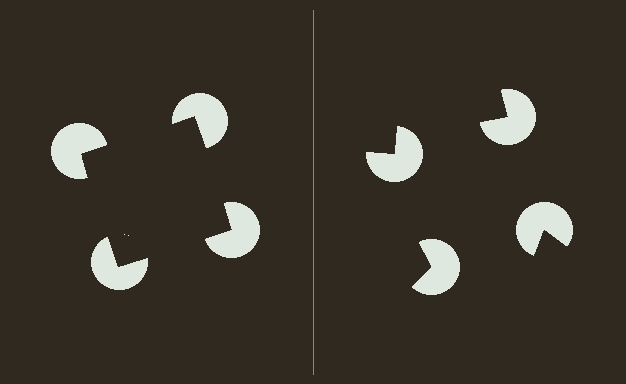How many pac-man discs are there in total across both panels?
8 — 4 on each side.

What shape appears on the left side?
An illusory square.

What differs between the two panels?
The pac-man discs are positioned identically on both sides; only the wedge orientations differ. On the left they align to a square; on the right they are misaligned.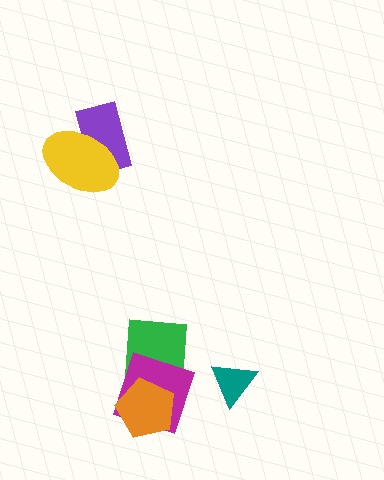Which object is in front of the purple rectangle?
The yellow ellipse is in front of the purple rectangle.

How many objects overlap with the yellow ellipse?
1 object overlaps with the yellow ellipse.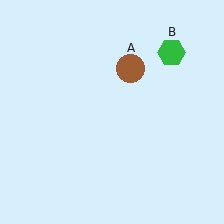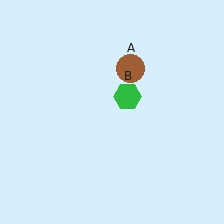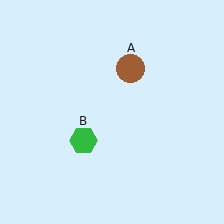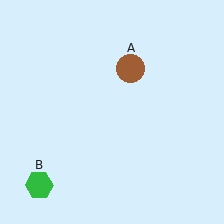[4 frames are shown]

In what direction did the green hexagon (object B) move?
The green hexagon (object B) moved down and to the left.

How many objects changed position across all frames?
1 object changed position: green hexagon (object B).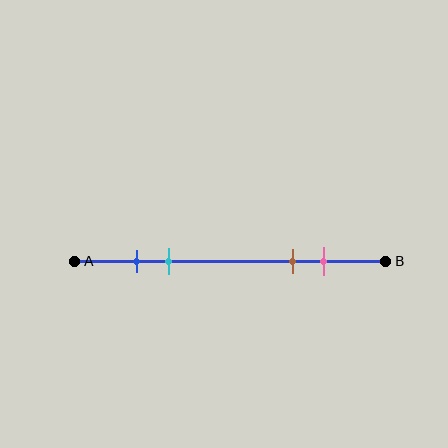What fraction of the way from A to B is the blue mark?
The blue mark is approximately 20% (0.2) of the way from A to B.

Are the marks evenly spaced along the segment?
No, the marks are not evenly spaced.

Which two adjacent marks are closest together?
The blue and cyan marks are the closest adjacent pair.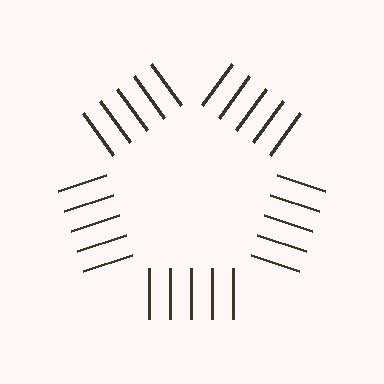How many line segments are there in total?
25 — 5 along each of the 5 edges.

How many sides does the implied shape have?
5 sides — the line-ends trace a pentagon.